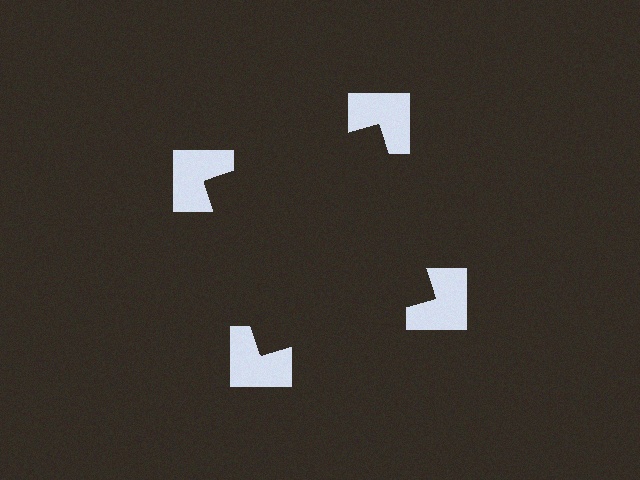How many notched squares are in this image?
There are 4 — one at each vertex of the illusory square.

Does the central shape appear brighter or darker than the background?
It typically appears slightly darker than the background, even though no actual brightness change is drawn.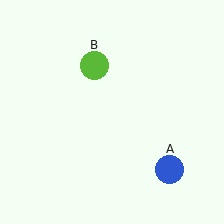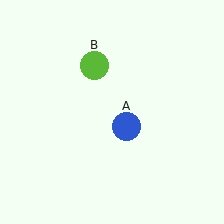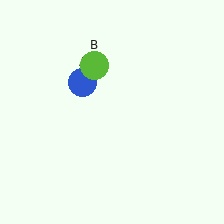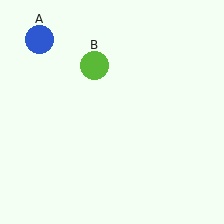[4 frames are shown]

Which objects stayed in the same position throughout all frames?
Lime circle (object B) remained stationary.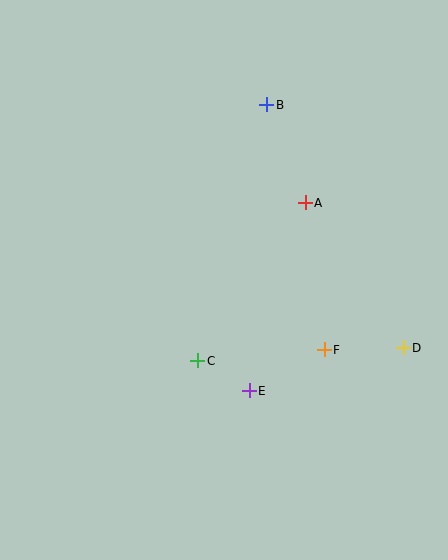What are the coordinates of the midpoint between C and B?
The midpoint between C and B is at (232, 233).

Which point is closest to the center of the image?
Point C at (198, 361) is closest to the center.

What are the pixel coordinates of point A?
Point A is at (305, 203).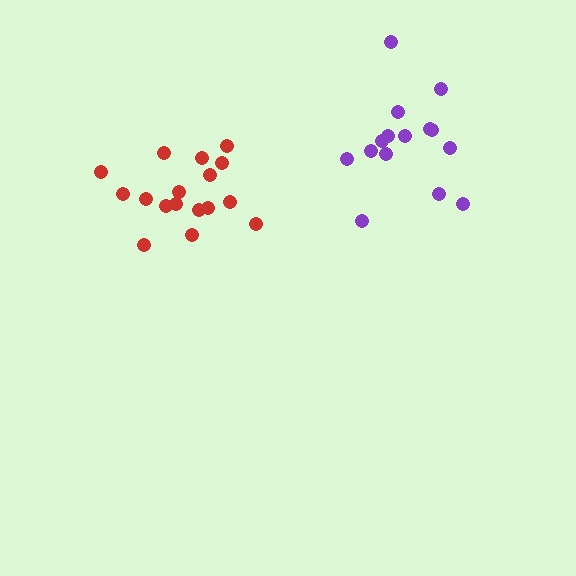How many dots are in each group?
Group 1: 17 dots, Group 2: 15 dots (32 total).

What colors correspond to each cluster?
The clusters are colored: red, purple.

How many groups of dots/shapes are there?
There are 2 groups.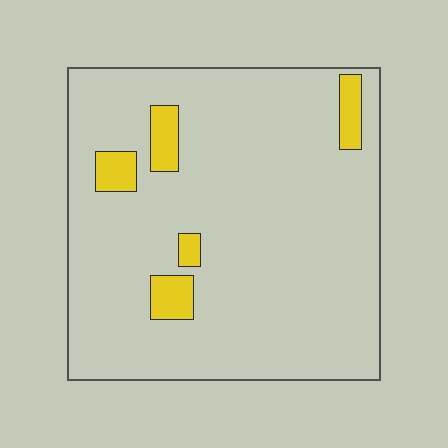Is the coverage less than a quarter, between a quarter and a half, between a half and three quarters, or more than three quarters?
Less than a quarter.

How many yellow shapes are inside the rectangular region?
5.